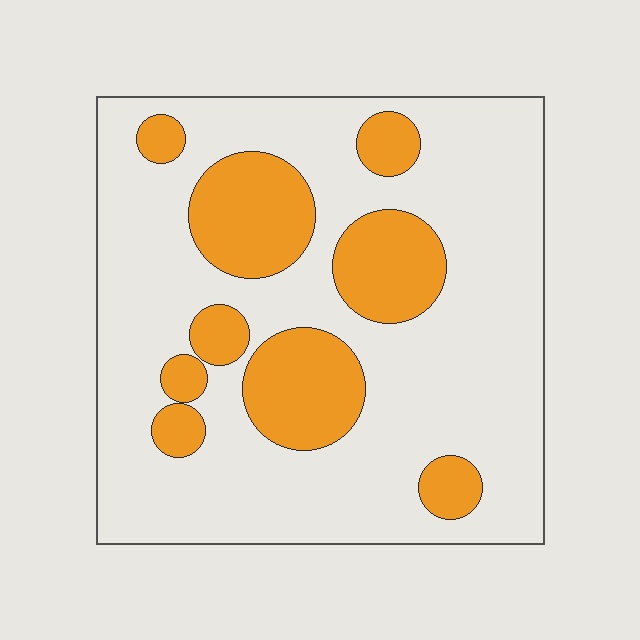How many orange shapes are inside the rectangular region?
9.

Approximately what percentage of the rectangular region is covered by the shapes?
Approximately 25%.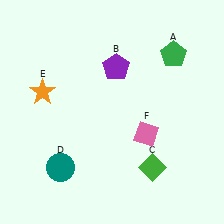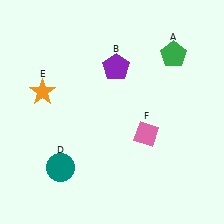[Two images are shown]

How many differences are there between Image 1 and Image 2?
There is 1 difference between the two images.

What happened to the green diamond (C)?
The green diamond (C) was removed in Image 2. It was in the bottom-right area of Image 1.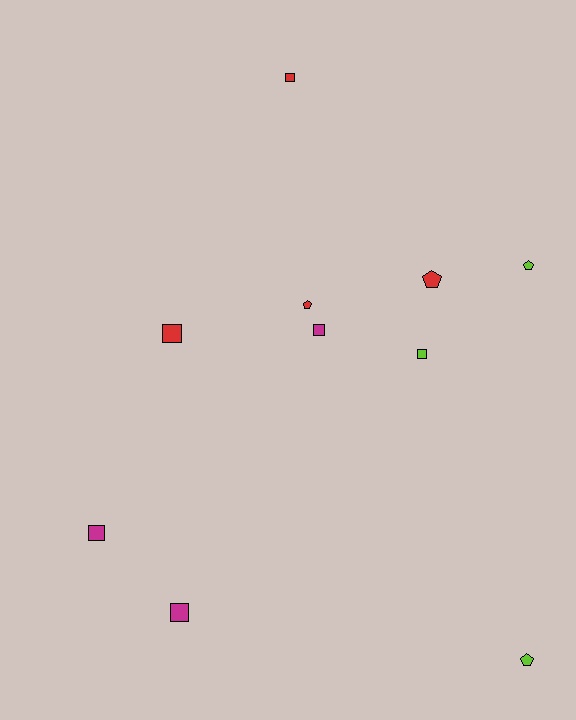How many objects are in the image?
There are 10 objects.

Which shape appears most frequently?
Square, with 6 objects.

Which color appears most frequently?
Red, with 4 objects.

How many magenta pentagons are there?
There are no magenta pentagons.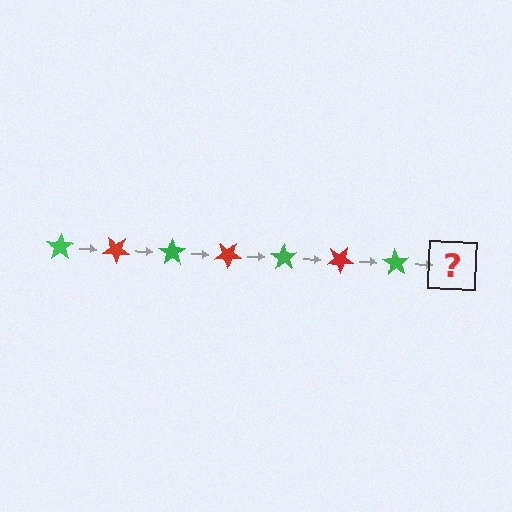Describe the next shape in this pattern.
It should be a red star, rotated 245 degrees from the start.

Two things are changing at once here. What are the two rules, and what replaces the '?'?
The two rules are that it rotates 35 degrees each step and the color cycles through green and red. The '?' should be a red star, rotated 245 degrees from the start.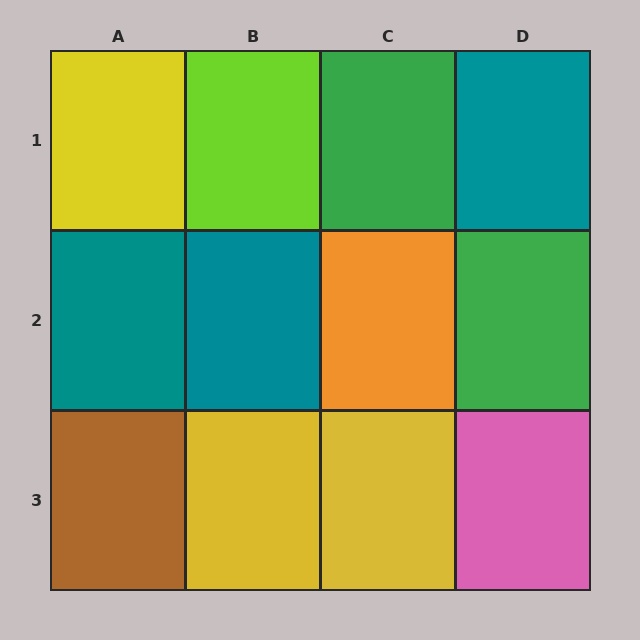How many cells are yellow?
3 cells are yellow.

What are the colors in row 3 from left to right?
Brown, yellow, yellow, pink.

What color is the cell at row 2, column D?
Green.